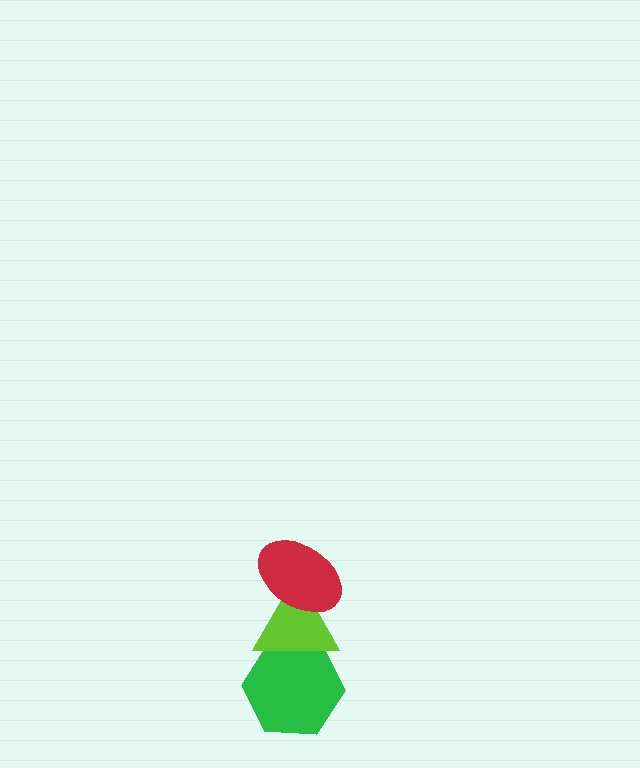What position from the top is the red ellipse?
The red ellipse is 1st from the top.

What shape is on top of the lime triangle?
The red ellipse is on top of the lime triangle.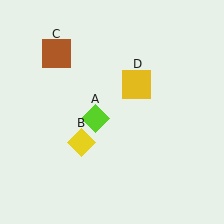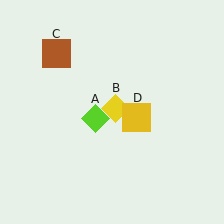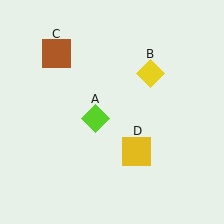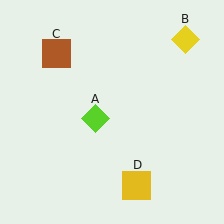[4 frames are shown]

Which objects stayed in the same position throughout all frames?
Lime diamond (object A) and brown square (object C) remained stationary.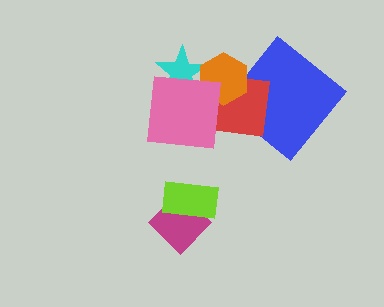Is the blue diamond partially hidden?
Yes, it is partially covered by another shape.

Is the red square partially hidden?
Yes, it is partially covered by another shape.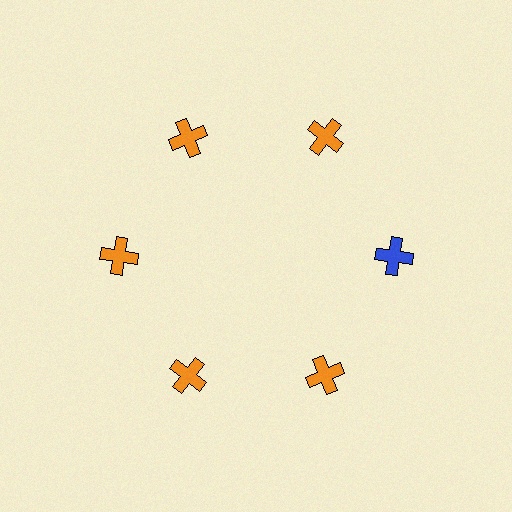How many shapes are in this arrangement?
There are 6 shapes arranged in a ring pattern.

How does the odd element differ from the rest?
It has a different color: blue instead of orange.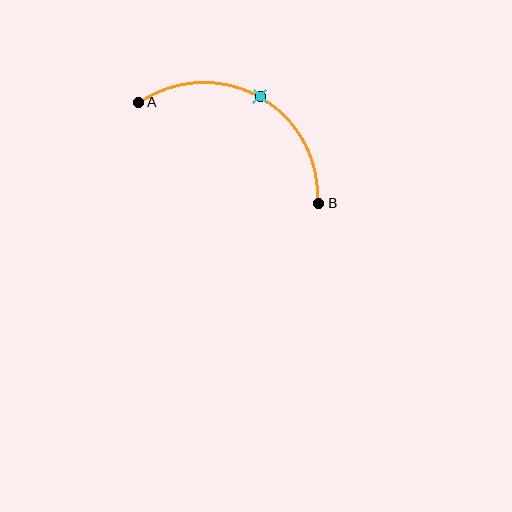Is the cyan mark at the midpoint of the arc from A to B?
Yes. The cyan mark lies on the arc at equal arc-length from both A and B — it is the arc midpoint.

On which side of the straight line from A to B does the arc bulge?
The arc bulges above the straight line connecting A and B.